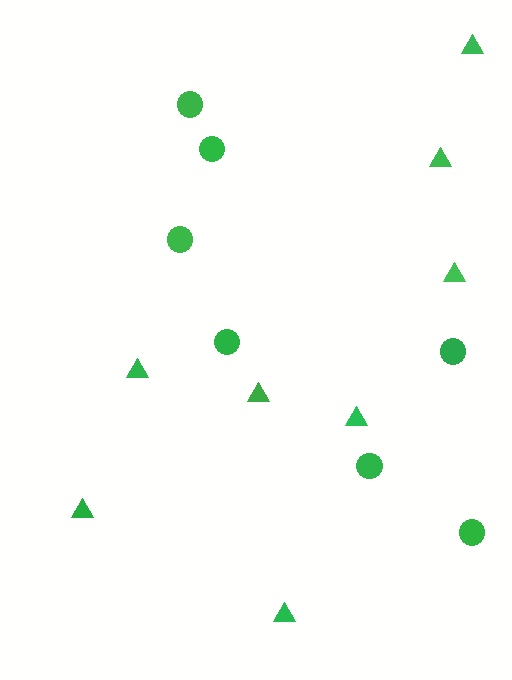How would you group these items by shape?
There are 2 groups: one group of circles (7) and one group of triangles (8).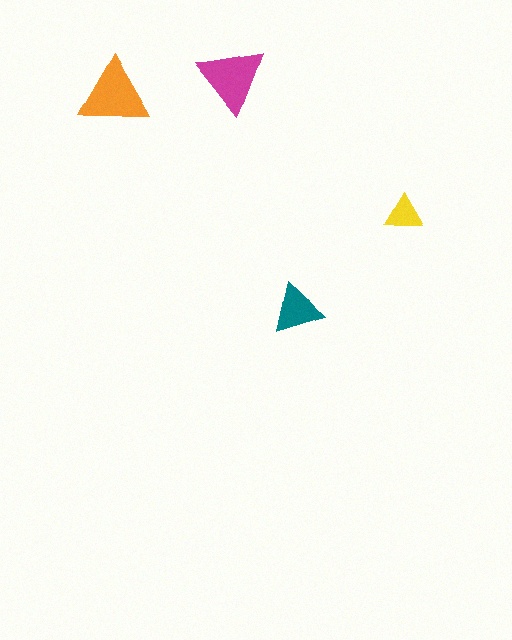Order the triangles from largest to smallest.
the orange one, the magenta one, the teal one, the yellow one.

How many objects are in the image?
There are 4 objects in the image.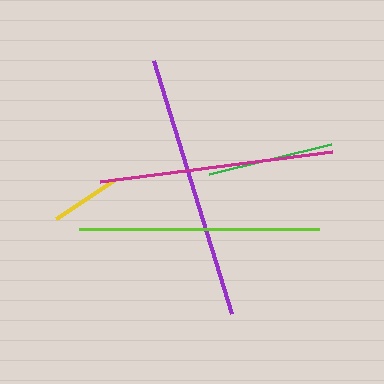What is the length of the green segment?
The green segment is approximately 125 pixels long.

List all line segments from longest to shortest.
From longest to shortest: purple, lime, magenta, green, yellow.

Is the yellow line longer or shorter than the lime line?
The lime line is longer than the yellow line.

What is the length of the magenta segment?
The magenta segment is approximately 234 pixels long.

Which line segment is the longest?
The purple line is the longest at approximately 265 pixels.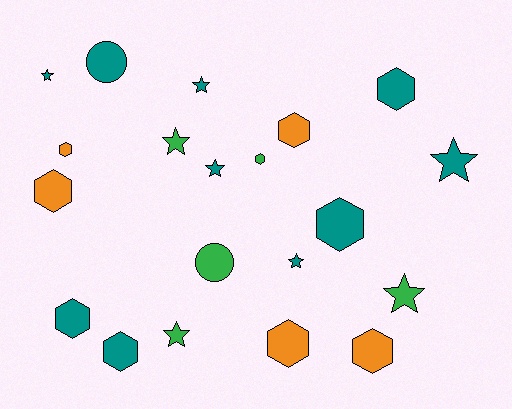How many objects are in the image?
There are 20 objects.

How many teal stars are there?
There are 5 teal stars.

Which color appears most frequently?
Teal, with 10 objects.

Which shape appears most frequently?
Hexagon, with 10 objects.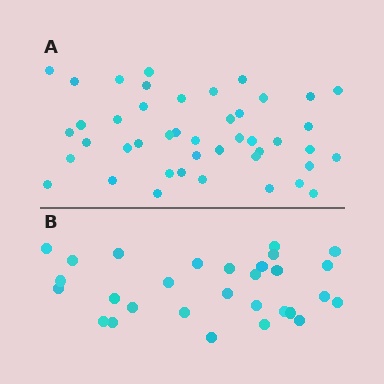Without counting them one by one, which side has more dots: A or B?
Region A (the top region) has more dots.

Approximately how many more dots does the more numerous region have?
Region A has approximately 15 more dots than region B.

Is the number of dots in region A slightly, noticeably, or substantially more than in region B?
Region A has substantially more. The ratio is roughly 1.5 to 1.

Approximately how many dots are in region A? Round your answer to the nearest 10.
About 40 dots. (The exact count is 44, which rounds to 40.)